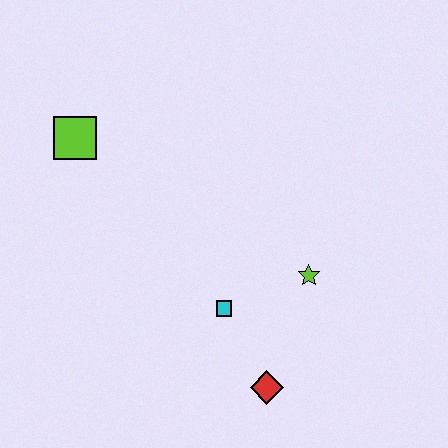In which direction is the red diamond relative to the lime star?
The red diamond is below the lime star.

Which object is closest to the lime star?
The cyan square is closest to the lime star.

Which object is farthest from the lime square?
The red diamond is farthest from the lime square.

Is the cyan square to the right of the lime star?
No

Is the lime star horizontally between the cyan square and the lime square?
No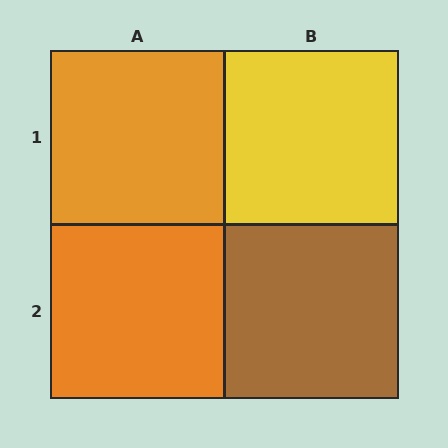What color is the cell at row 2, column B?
Brown.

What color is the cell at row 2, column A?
Orange.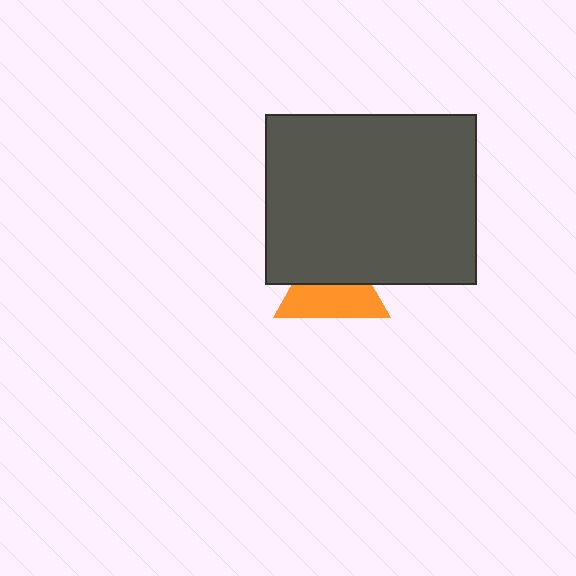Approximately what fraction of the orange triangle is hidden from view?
Roughly 47% of the orange triangle is hidden behind the dark gray rectangle.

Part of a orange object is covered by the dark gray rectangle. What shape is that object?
It is a triangle.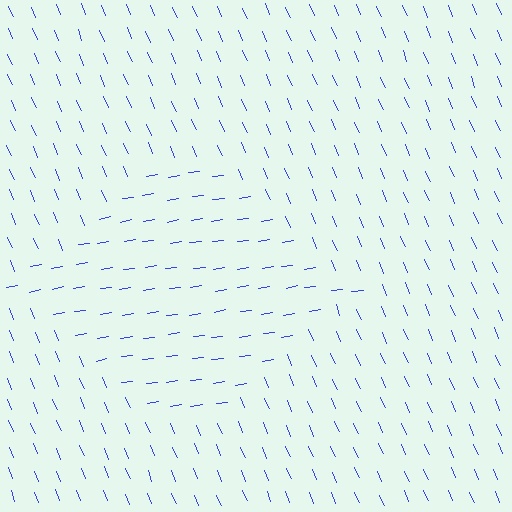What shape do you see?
I see a diamond.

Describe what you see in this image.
The image is filled with small blue line segments. A diamond region in the image has lines oriented differently from the surrounding lines, creating a visible texture boundary.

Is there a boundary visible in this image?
Yes, there is a texture boundary formed by a change in line orientation.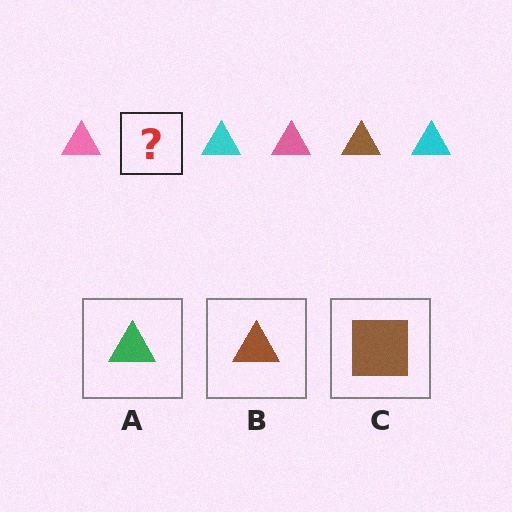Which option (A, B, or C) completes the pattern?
B.